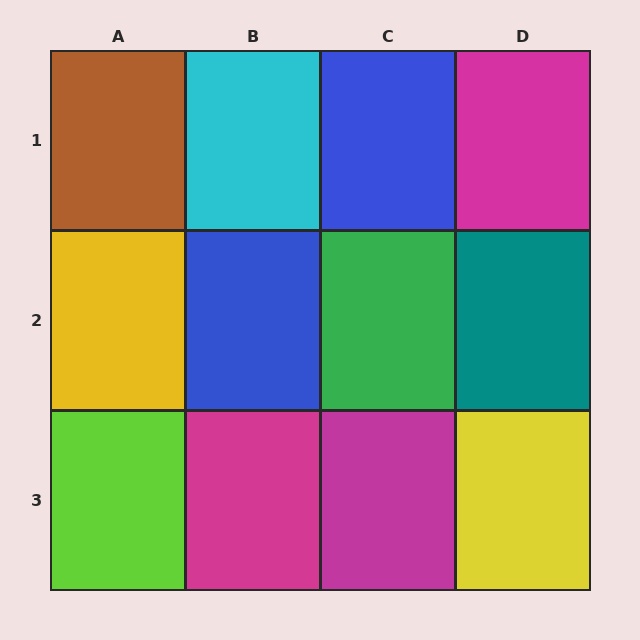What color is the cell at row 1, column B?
Cyan.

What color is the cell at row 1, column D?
Magenta.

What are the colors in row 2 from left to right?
Yellow, blue, green, teal.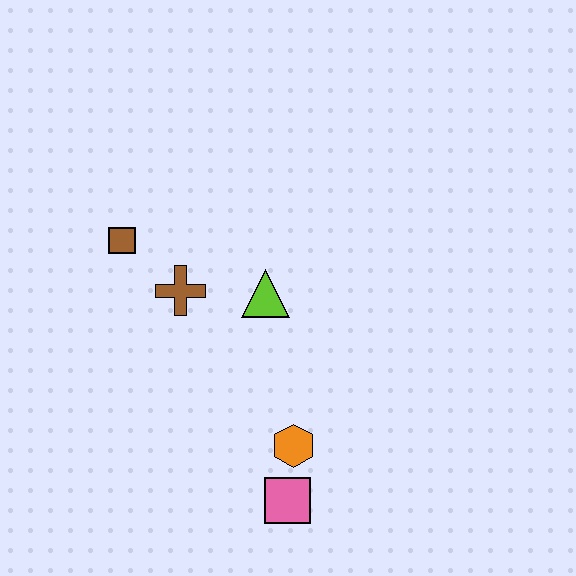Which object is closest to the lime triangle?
The brown cross is closest to the lime triangle.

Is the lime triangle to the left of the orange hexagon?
Yes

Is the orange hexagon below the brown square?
Yes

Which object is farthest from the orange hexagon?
The brown square is farthest from the orange hexagon.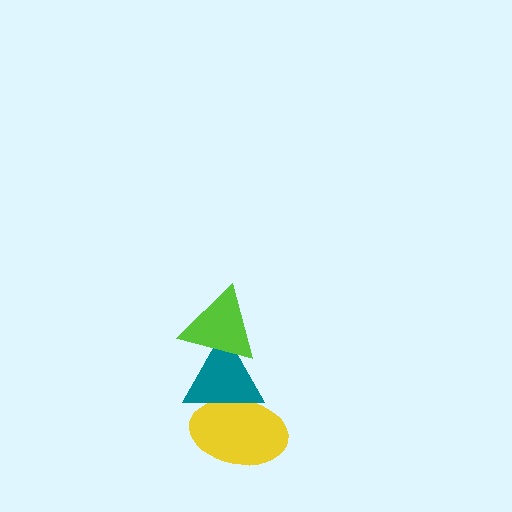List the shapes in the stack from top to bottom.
From top to bottom: the lime triangle, the teal triangle, the yellow ellipse.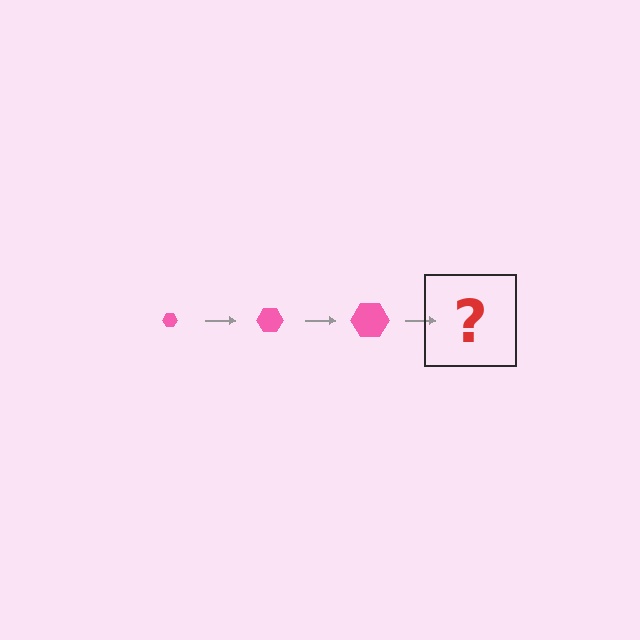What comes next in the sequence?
The next element should be a pink hexagon, larger than the previous one.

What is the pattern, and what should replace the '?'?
The pattern is that the hexagon gets progressively larger each step. The '?' should be a pink hexagon, larger than the previous one.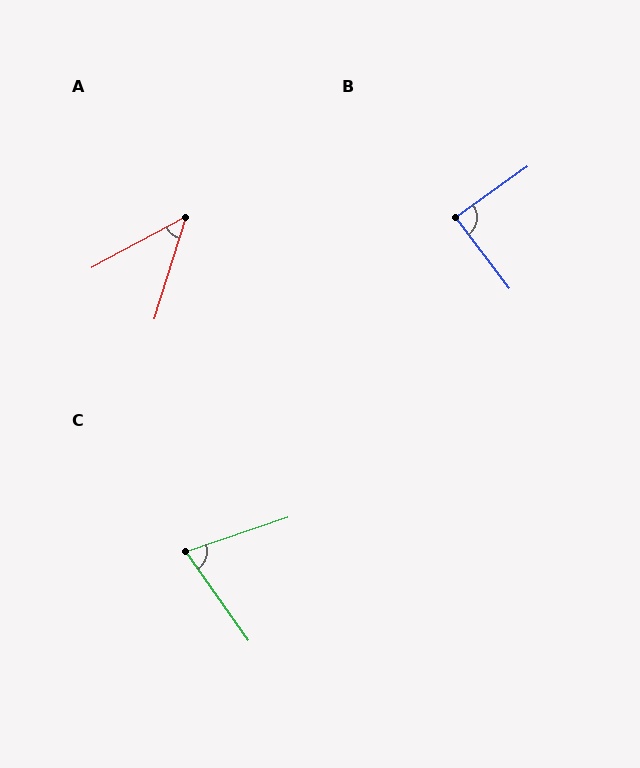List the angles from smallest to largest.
A (45°), C (73°), B (88°).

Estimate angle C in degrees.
Approximately 73 degrees.